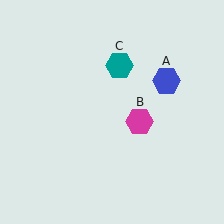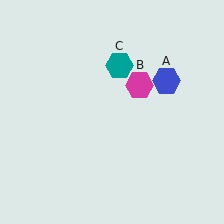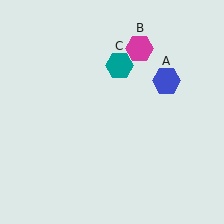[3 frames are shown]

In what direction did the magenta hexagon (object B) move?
The magenta hexagon (object B) moved up.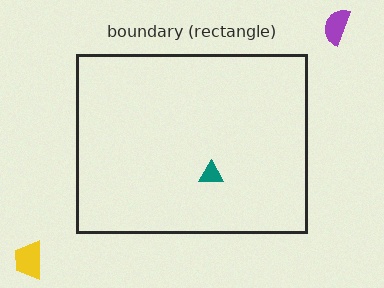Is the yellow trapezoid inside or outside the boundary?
Outside.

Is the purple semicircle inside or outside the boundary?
Outside.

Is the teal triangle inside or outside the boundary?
Inside.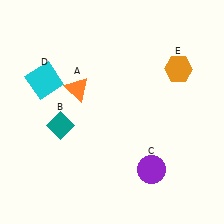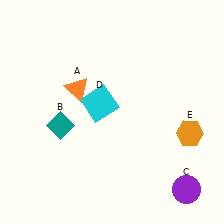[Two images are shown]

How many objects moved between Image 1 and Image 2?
3 objects moved between the two images.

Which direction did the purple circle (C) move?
The purple circle (C) moved right.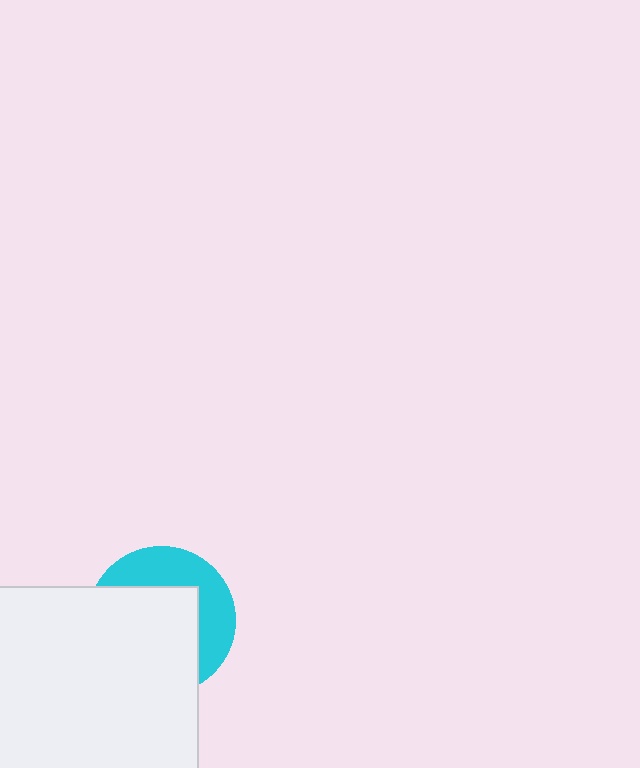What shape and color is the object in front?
The object in front is a white square.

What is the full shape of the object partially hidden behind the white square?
The partially hidden object is a cyan circle.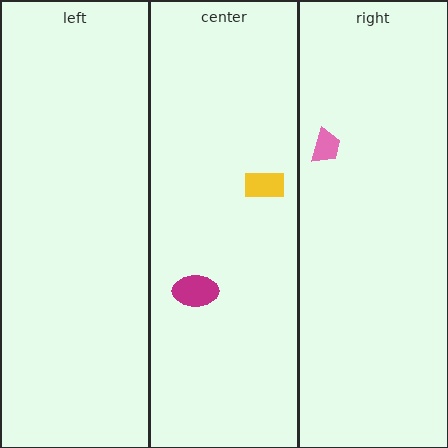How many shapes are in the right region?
1.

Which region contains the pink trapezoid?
The right region.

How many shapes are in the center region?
2.